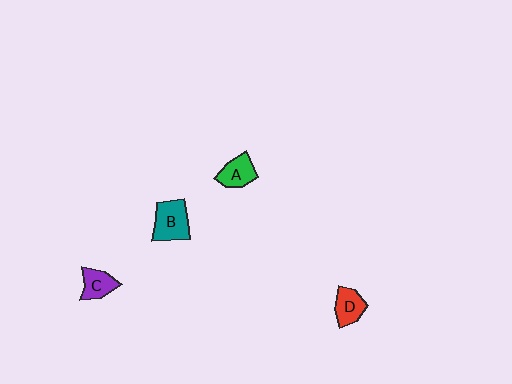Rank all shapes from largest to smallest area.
From largest to smallest: B (teal), A (green), D (red), C (purple).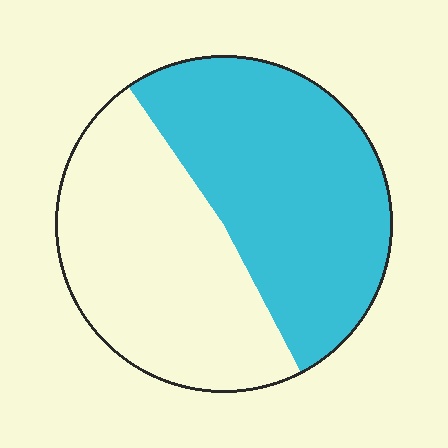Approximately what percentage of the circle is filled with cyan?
Approximately 50%.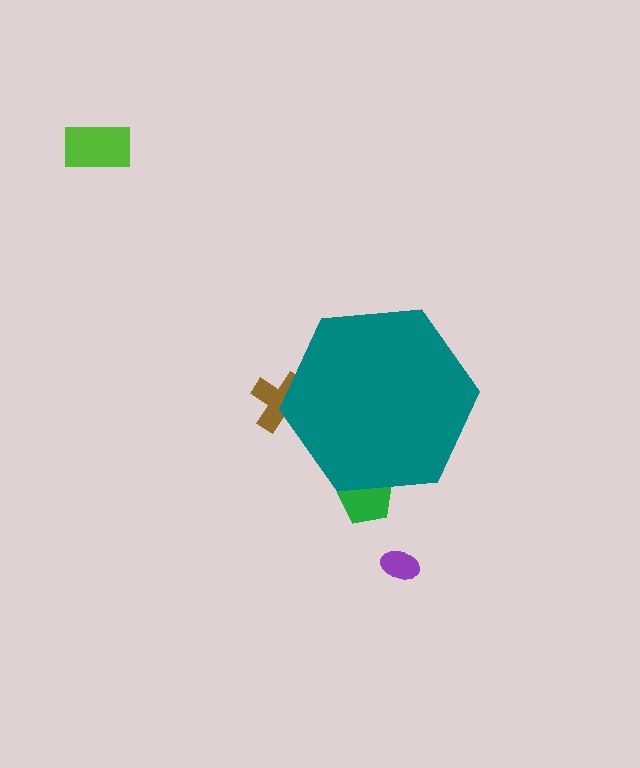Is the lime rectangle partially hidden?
No, the lime rectangle is fully visible.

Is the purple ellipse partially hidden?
No, the purple ellipse is fully visible.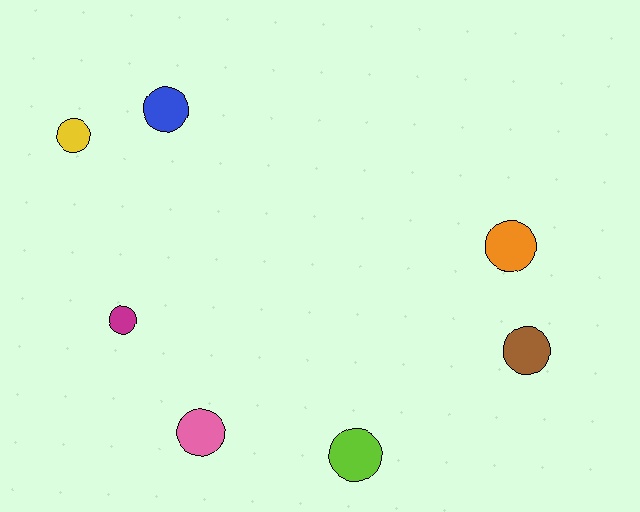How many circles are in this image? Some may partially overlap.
There are 7 circles.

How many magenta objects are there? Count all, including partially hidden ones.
There is 1 magenta object.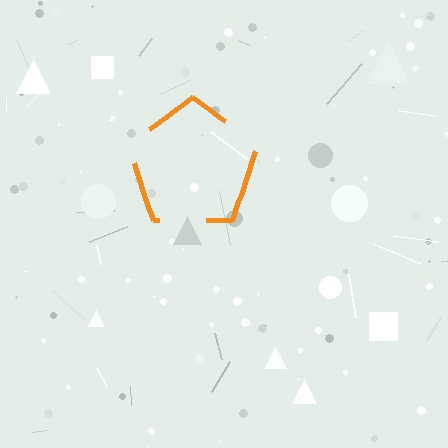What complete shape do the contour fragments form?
The contour fragments form a pentagon.